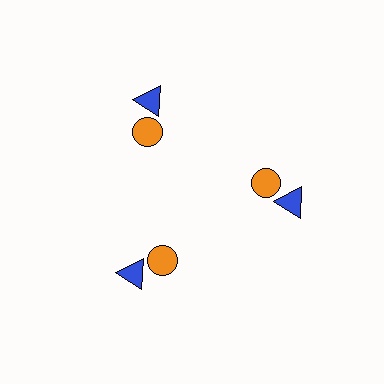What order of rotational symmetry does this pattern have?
This pattern has 3-fold rotational symmetry.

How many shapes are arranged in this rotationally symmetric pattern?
There are 6 shapes, arranged in 3 groups of 2.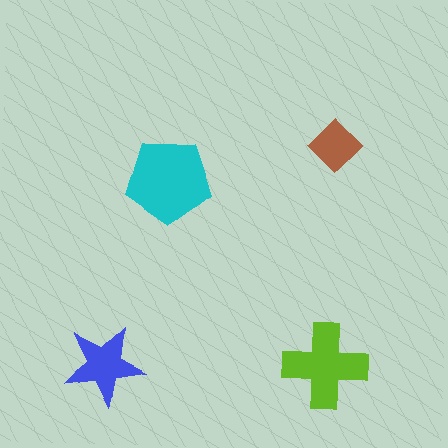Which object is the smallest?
The brown diamond.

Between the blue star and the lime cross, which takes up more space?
The lime cross.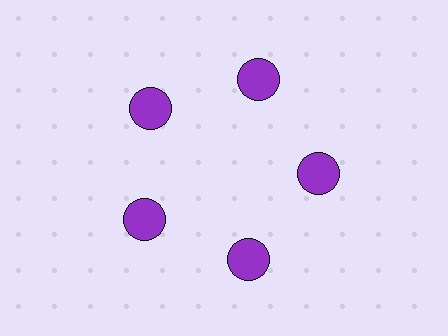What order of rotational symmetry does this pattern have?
This pattern has 5-fold rotational symmetry.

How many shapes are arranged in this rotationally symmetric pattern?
There are 5 shapes, arranged in 5 groups of 1.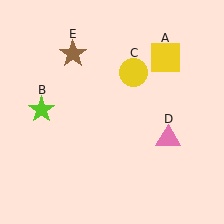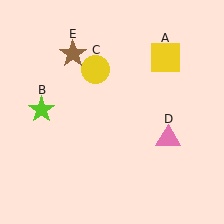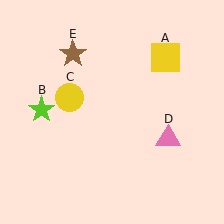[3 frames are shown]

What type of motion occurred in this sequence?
The yellow circle (object C) rotated counterclockwise around the center of the scene.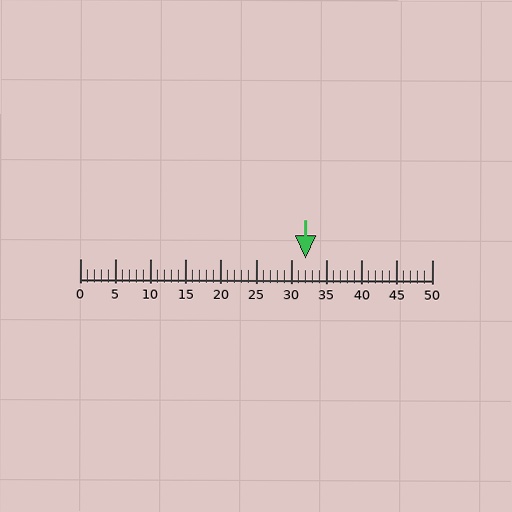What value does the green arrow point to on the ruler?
The green arrow points to approximately 32.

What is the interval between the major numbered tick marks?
The major tick marks are spaced 5 units apart.